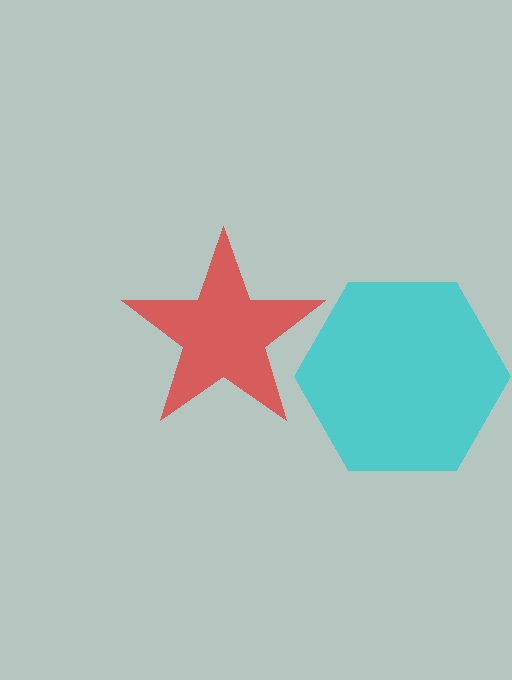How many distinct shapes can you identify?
There are 2 distinct shapes: a red star, a cyan hexagon.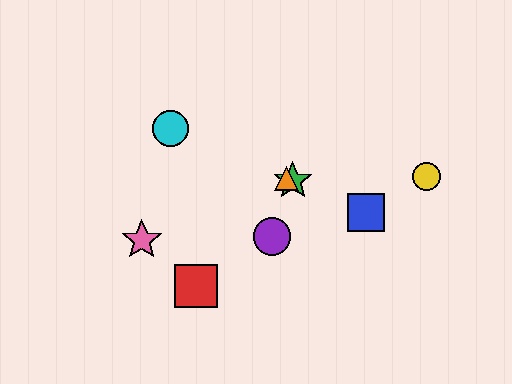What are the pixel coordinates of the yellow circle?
The yellow circle is at (427, 176).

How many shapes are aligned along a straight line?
4 shapes (the blue square, the green star, the orange triangle, the cyan circle) are aligned along a straight line.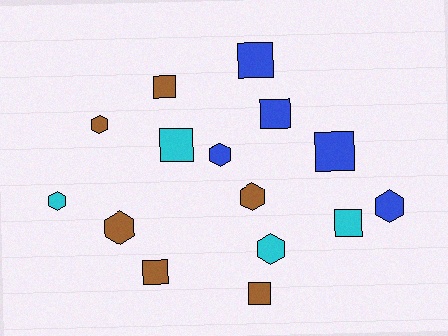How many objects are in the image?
There are 15 objects.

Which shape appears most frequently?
Square, with 8 objects.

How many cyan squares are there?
There are 2 cyan squares.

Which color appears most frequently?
Brown, with 6 objects.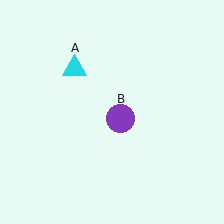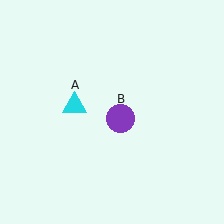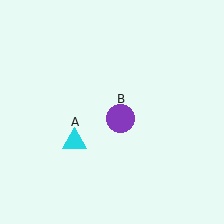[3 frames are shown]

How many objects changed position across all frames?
1 object changed position: cyan triangle (object A).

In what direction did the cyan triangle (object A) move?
The cyan triangle (object A) moved down.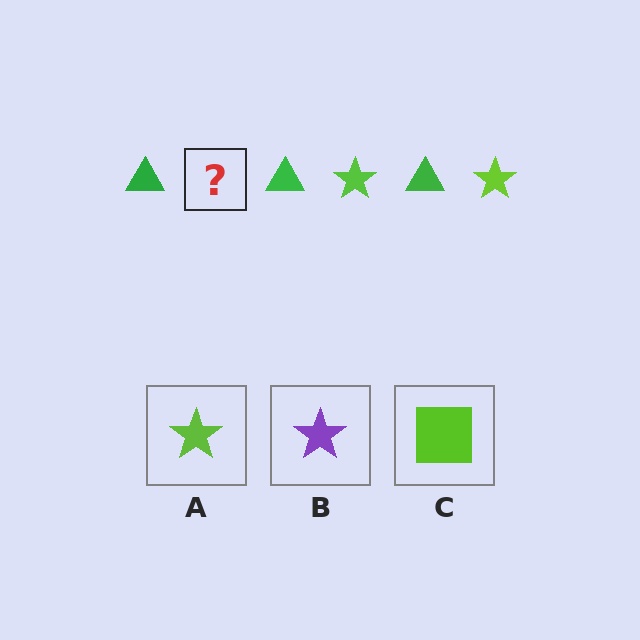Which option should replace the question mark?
Option A.